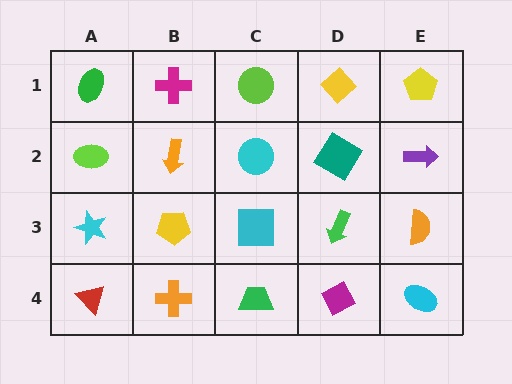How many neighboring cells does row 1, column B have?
3.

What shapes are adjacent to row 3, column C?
A cyan circle (row 2, column C), a green trapezoid (row 4, column C), a yellow pentagon (row 3, column B), a green arrow (row 3, column D).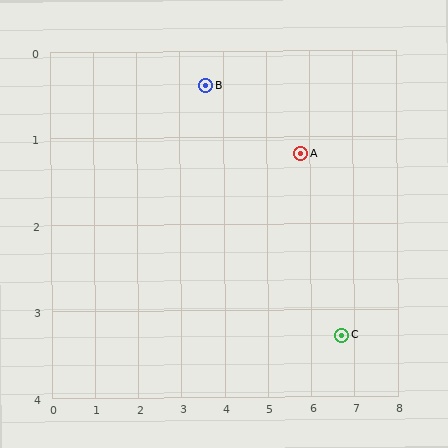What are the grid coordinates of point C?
Point C is at approximately (6.7, 3.3).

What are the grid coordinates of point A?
Point A is at approximately (5.8, 1.2).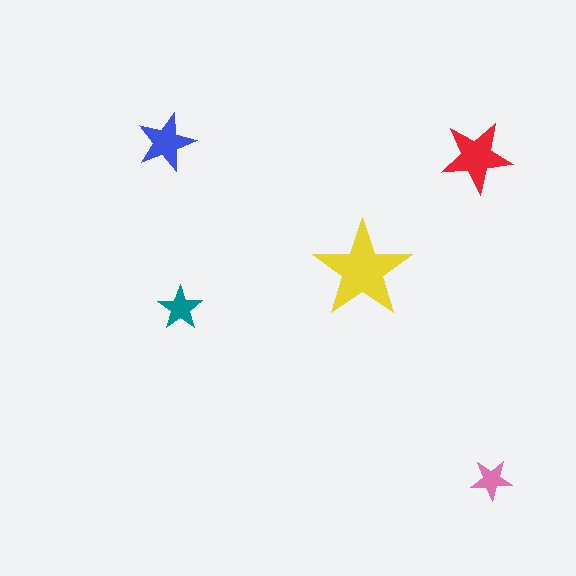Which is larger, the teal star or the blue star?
The blue one.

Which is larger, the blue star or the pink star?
The blue one.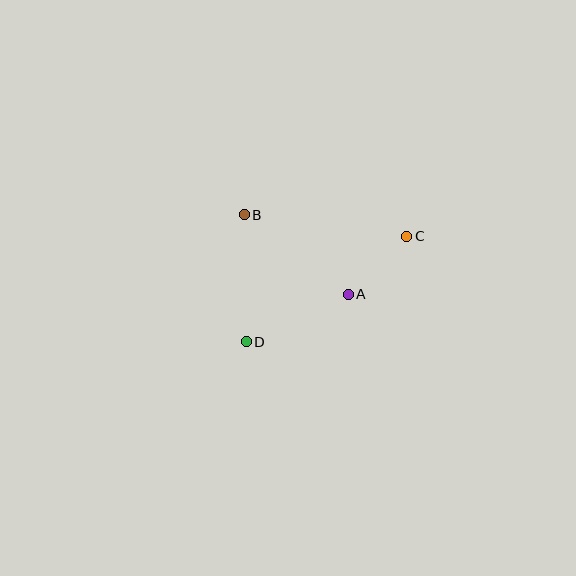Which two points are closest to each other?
Points A and C are closest to each other.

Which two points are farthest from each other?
Points C and D are farthest from each other.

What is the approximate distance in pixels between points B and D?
The distance between B and D is approximately 127 pixels.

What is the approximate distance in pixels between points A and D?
The distance between A and D is approximately 113 pixels.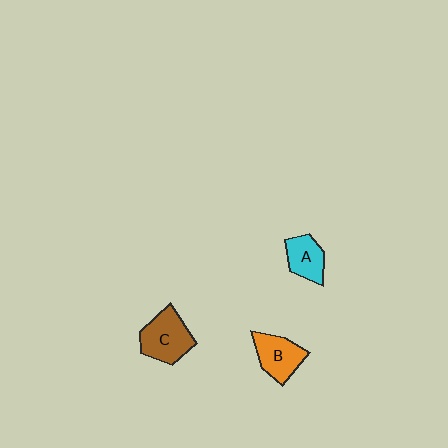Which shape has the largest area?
Shape C (brown).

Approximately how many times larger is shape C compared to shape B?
Approximately 1.2 times.